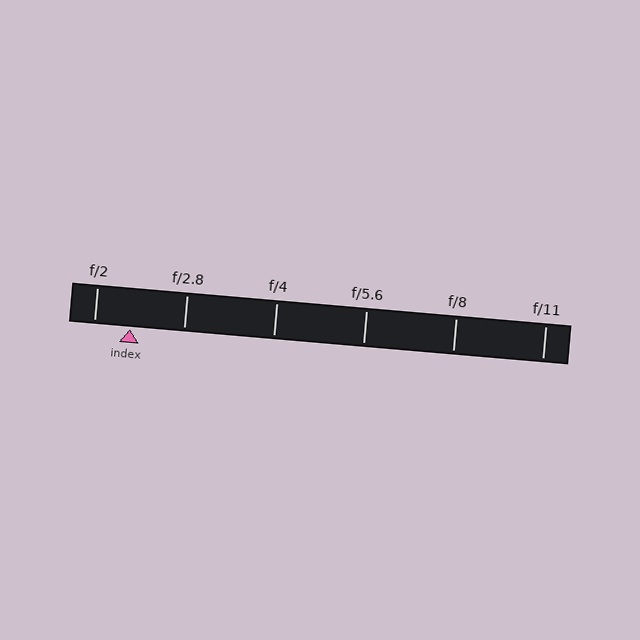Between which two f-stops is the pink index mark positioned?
The index mark is between f/2 and f/2.8.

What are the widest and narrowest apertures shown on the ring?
The widest aperture shown is f/2 and the narrowest is f/11.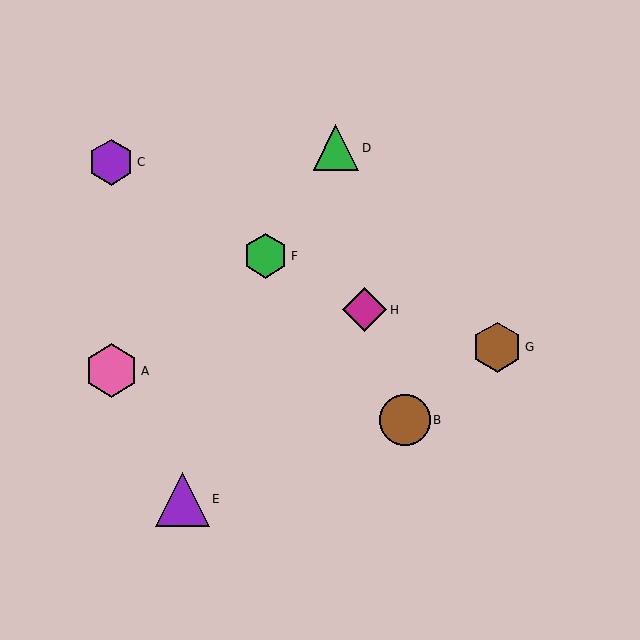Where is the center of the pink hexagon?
The center of the pink hexagon is at (111, 371).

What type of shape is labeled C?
Shape C is a purple hexagon.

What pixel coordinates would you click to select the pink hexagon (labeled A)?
Click at (111, 371) to select the pink hexagon A.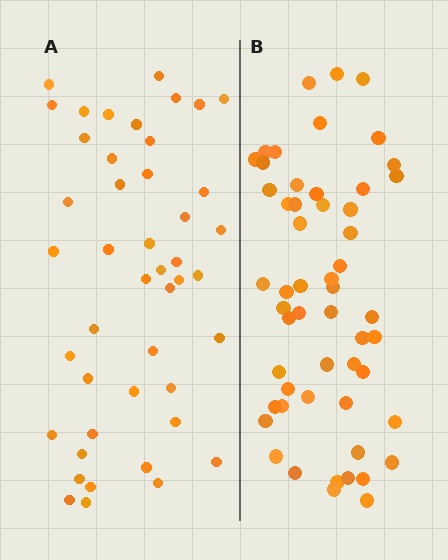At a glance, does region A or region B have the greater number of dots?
Region B (the right region) has more dots.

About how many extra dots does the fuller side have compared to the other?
Region B has roughly 8 or so more dots than region A.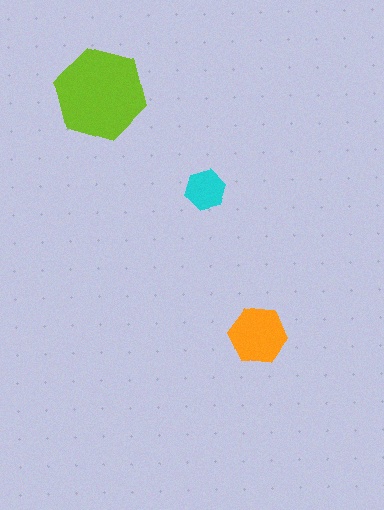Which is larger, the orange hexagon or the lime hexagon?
The lime one.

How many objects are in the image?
There are 3 objects in the image.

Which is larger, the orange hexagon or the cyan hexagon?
The orange one.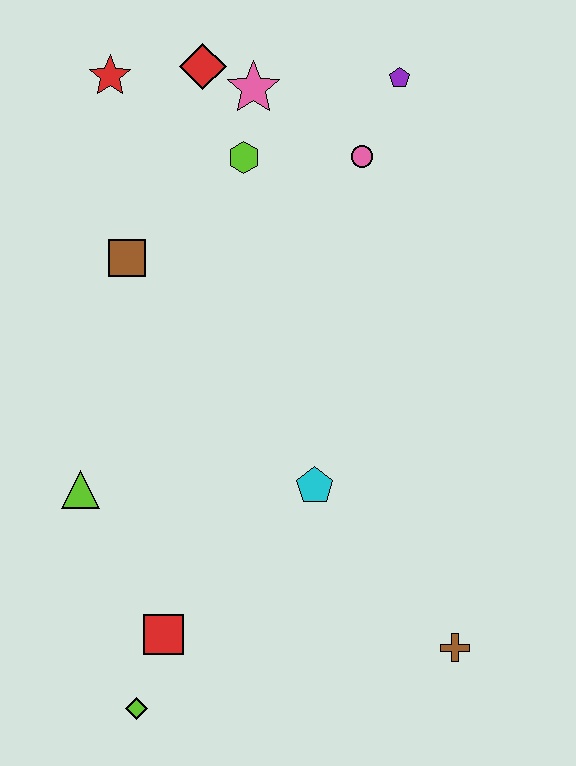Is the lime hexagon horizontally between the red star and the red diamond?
No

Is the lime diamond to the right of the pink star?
No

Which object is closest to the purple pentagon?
The pink circle is closest to the purple pentagon.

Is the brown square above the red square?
Yes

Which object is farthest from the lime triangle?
The purple pentagon is farthest from the lime triangle.